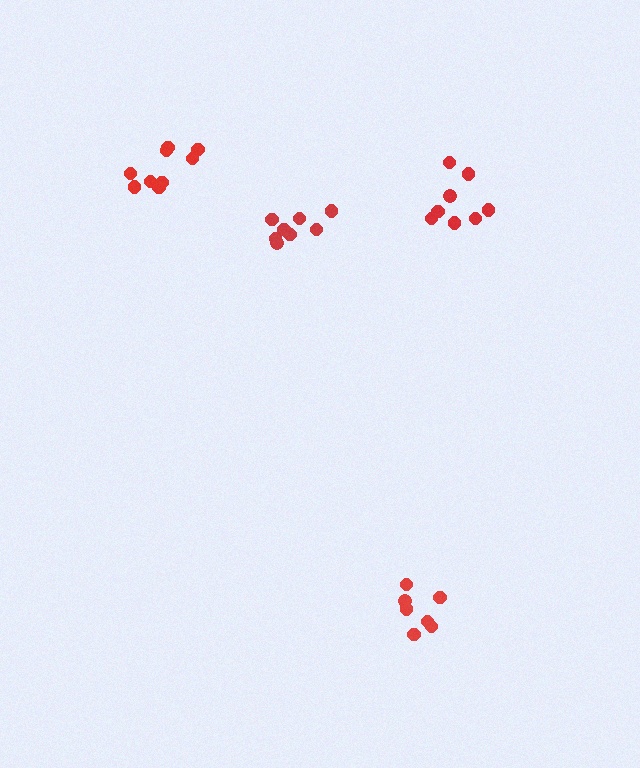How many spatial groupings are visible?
There are 4 spatial groupings.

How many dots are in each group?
Group 1: 7 dots, Group 2: 8 dots, Group 3: 9 dots, Group 4: 8 dots (32 total).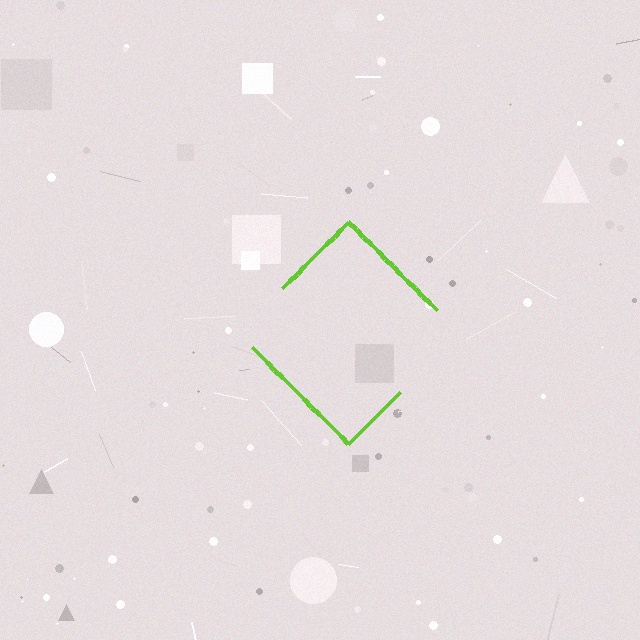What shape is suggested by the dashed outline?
The dashed outline suggests a diamond.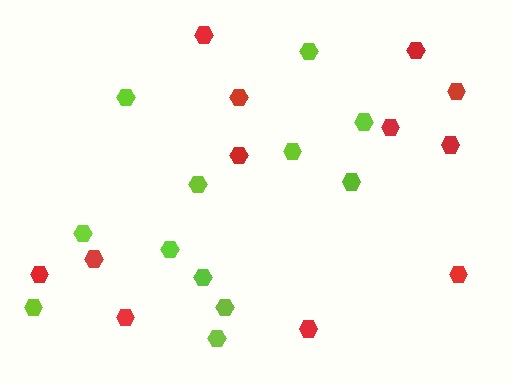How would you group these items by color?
There are 2 groups: one group of red hexagons (12) and one group of lime hexagons (12).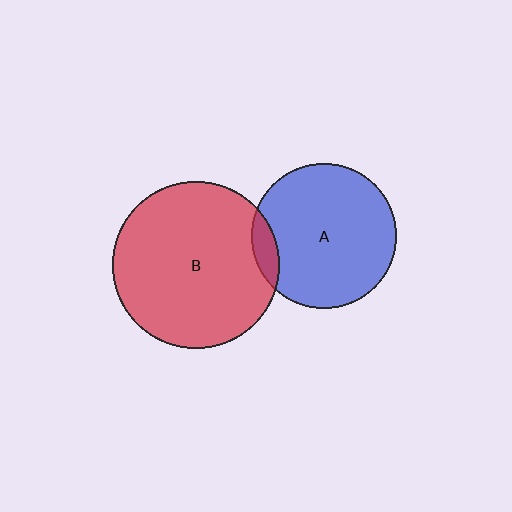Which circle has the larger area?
Circle B (red).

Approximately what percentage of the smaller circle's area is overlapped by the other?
Approximately 10%.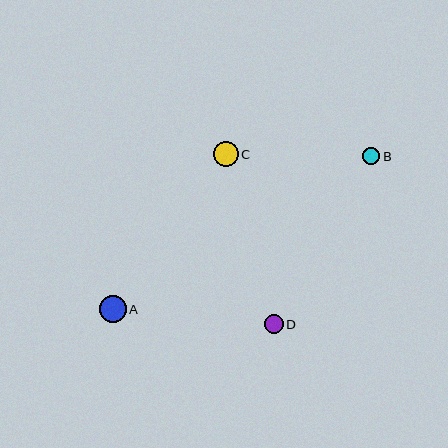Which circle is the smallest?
Circle B is the smallest with a size of approximately 18 pixels.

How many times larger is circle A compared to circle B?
Circle A is approximately 1.5 times the size of circle B.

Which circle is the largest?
Circle A is the largest with a size of approximately 27 pixels.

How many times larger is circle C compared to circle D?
Circle C is approximately 1.3 times the size of circle D.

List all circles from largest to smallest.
From largest to smallest: A, C, D, B.